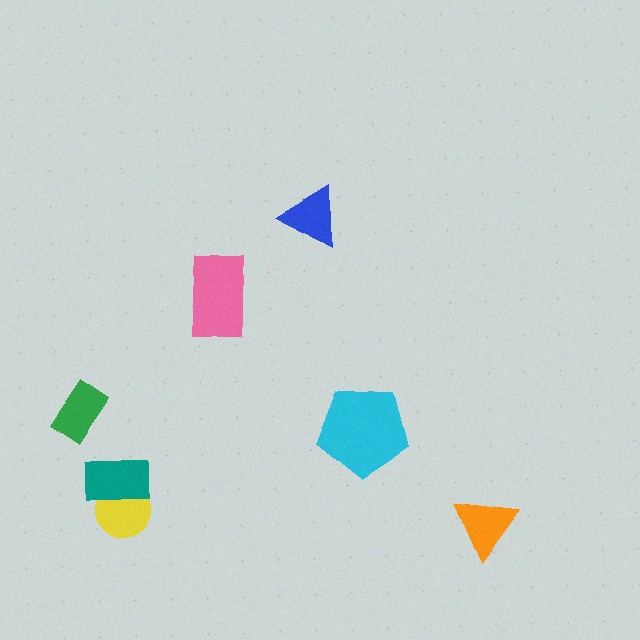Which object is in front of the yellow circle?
The teal rectangle is in front of the yellow circle.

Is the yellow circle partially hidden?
Yes, it is partially covered by another shape.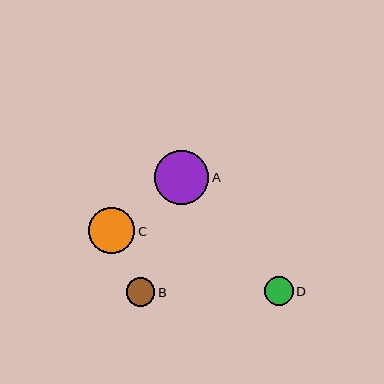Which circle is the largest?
Circle A is the largest with a size of approximately 54 pixels.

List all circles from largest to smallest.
From largest to smallest: A, C, B, D.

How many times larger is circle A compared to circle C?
Circle A is approximately 1.2 times the size of circle C.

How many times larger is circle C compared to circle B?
Circle C is approximately 1.6 times the size of circle B.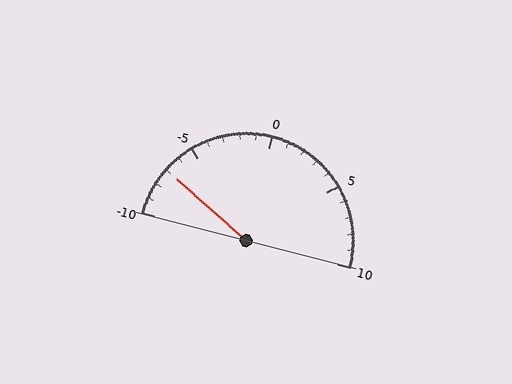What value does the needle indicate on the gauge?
The needle indicates approximately -7.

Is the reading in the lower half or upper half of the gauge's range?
The reading is in the lower half of the range (-10 to 10).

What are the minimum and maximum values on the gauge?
The gauge ranges from -10 to 10.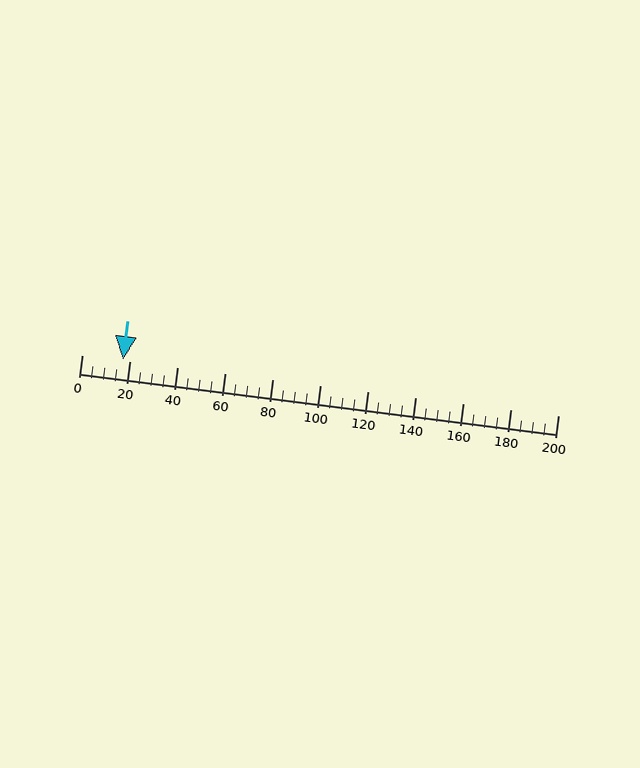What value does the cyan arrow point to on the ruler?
The cyan arrow points to approximately 17.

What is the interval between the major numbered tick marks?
The major tick marks are spaced 20 units apart.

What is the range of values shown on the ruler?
The ruler shows values from 0 to 200.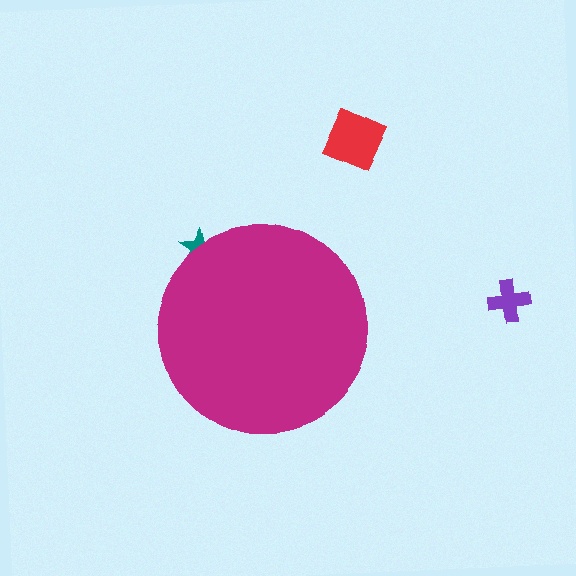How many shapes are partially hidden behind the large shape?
1 shape is partially hidden.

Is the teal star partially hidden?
Yes, the teal star is partially hidden behind the magenta circle.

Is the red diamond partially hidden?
No, the red diamond is fully visible.